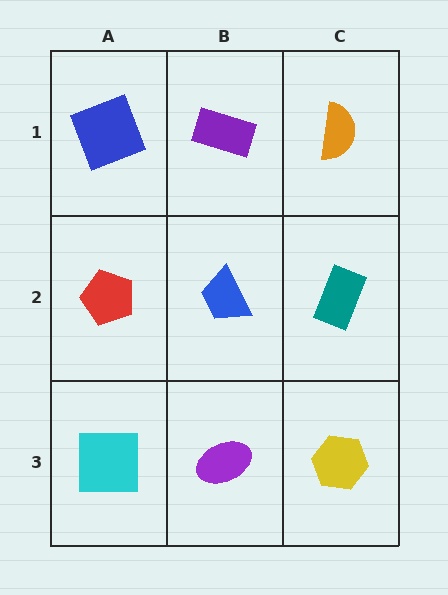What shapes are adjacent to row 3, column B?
A blue trapezoid (row 2, column B), a cyan square (row 3, column A), a yellow hexagon (row 3, column C).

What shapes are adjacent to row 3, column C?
A teal rectangle (row 2, column C), a purple ellipse (row 3, column B).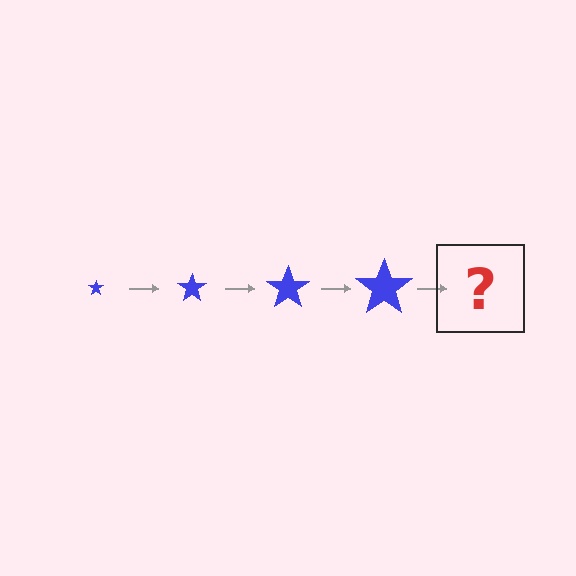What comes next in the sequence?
The next element should be a blue star, larger than the previous one.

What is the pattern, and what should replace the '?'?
The pattern is that the star gets progressively larger each step. The '?' should be a blue star, larger than the previous one.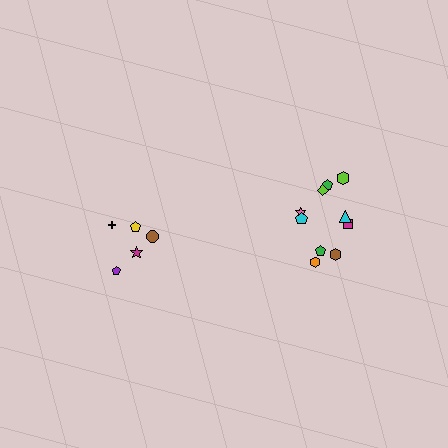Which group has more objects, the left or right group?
The right group.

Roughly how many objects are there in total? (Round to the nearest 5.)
Roughly 15 objects in total.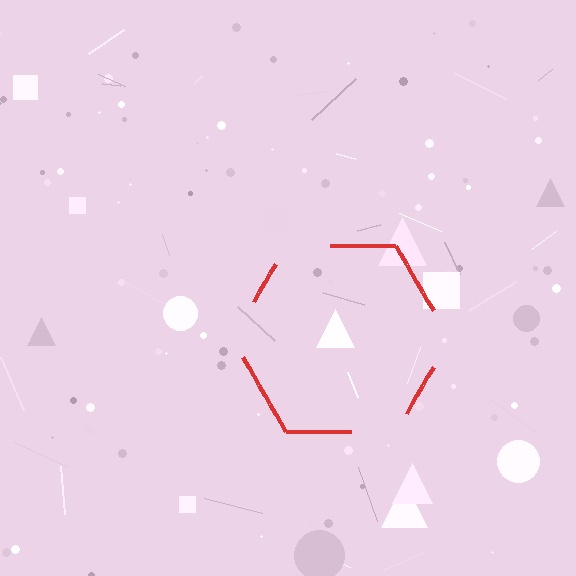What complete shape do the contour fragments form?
The contour fragments form a hexagon.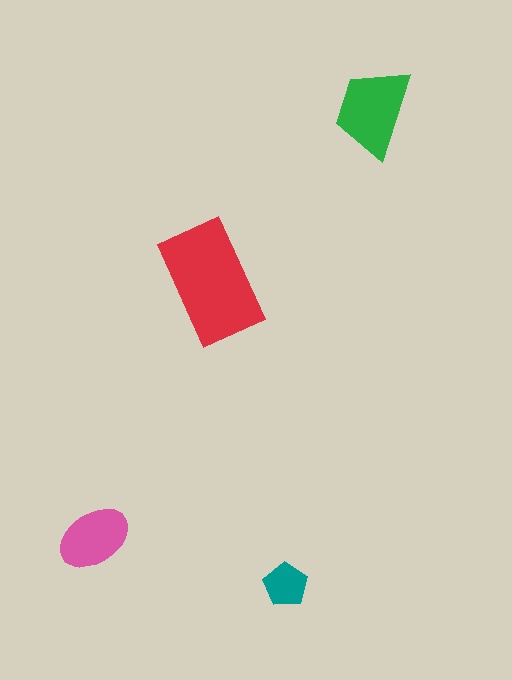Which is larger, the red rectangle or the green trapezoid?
The red rectangle.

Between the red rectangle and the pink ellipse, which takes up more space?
The red rectangle.